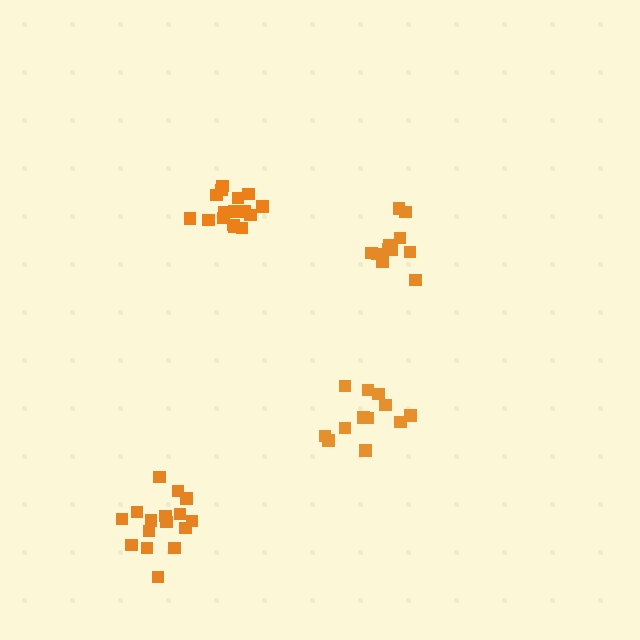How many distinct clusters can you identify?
There are 4 distinct clusters.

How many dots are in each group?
Group 1: 16 dots, Group 2: 12 dots, Group 3: 11 dots, Group 4: 16 dots (55 total).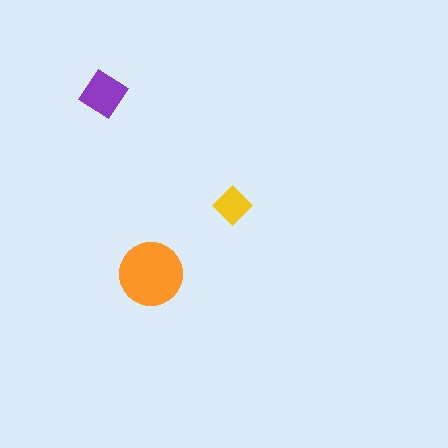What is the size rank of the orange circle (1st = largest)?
1st.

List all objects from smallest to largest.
The yellow diamond, the purple diamond, the orange circle.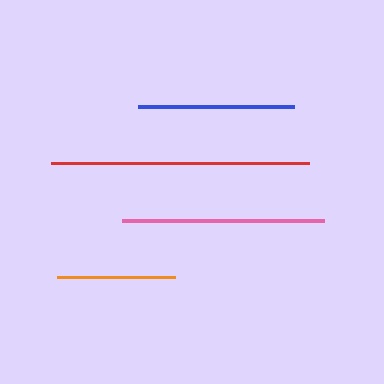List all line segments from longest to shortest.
From longest to shortest: red, pink, blue, orange.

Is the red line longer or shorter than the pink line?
The red line is longer than the pink line.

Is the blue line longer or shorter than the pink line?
The pink line is longer than the blue line.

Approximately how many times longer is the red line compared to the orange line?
The red line is approximately 2.2 times the length of the orange line.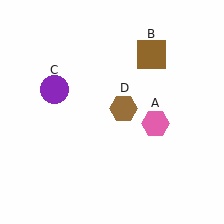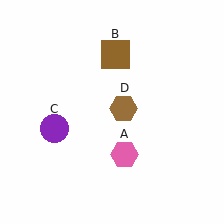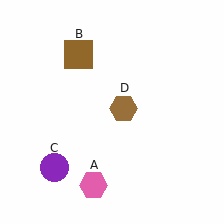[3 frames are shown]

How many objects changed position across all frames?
3 objects changed position: pink hexagon (object A), brown square (object B), purple circle (object C).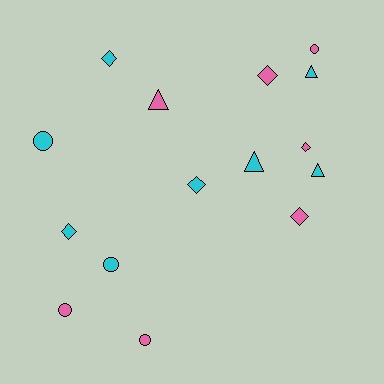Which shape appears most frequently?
Diamond, with 6 objects.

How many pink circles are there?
There are 3 pink circles.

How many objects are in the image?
There are 15 objects.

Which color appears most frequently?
Cyan, with 8 objects.